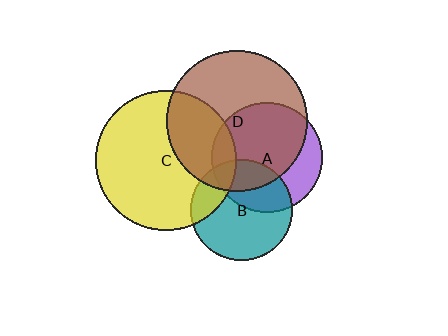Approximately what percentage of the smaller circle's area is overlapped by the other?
Approximately 65%.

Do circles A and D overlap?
Yes.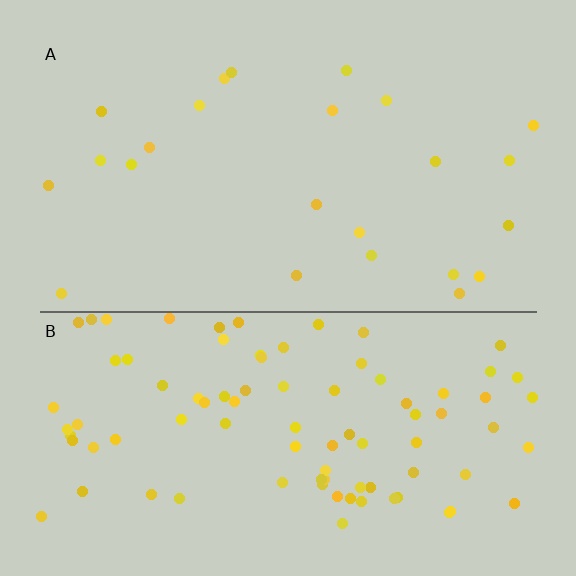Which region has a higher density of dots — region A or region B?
B (the bottom).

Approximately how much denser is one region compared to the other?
Approximately 3.8× — region B over region A.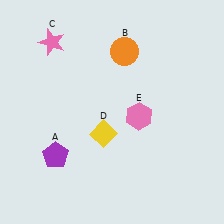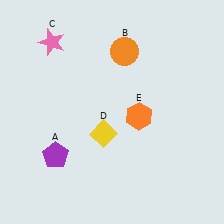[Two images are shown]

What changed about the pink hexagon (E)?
In Image 1, E is pink. In Image 2, it changed to orange.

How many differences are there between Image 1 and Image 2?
There is 1 difference between the two images.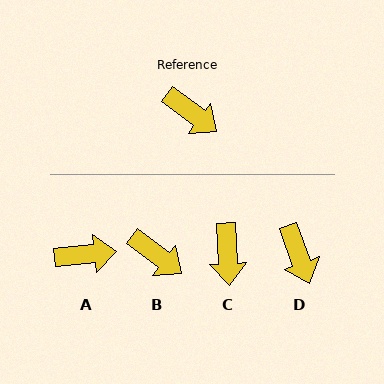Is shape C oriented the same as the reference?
No, it is off by about 50 degrees.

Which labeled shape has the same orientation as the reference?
B.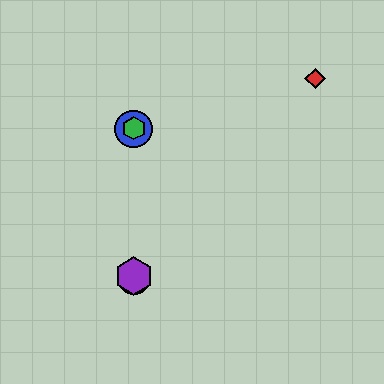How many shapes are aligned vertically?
4 shapes (the blue circle, the green hexagon, the yellow circle, the purple hexagon) are aligned vertically.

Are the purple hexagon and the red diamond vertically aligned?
No, the purple hexagon is at x≈134 and the red diamond is at x≈315.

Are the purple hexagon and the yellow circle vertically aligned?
Yes, both are at x≈134.